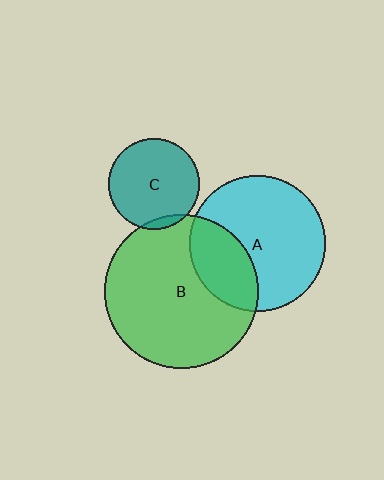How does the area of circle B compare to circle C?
Approximately 2.9 times.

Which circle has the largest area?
Circle B (green).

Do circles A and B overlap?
Yes.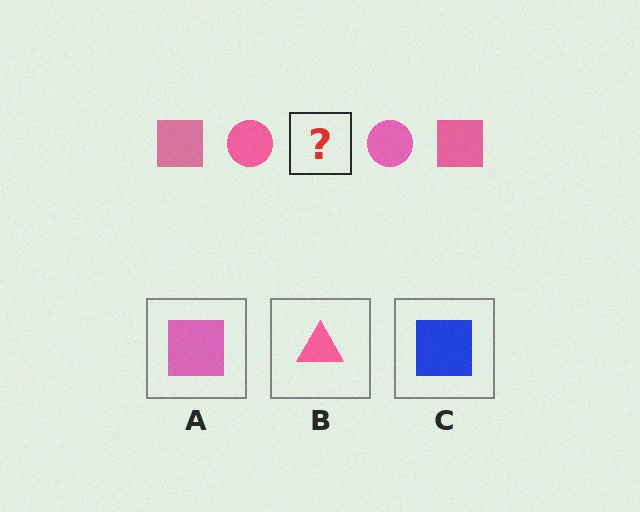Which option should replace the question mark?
Option A.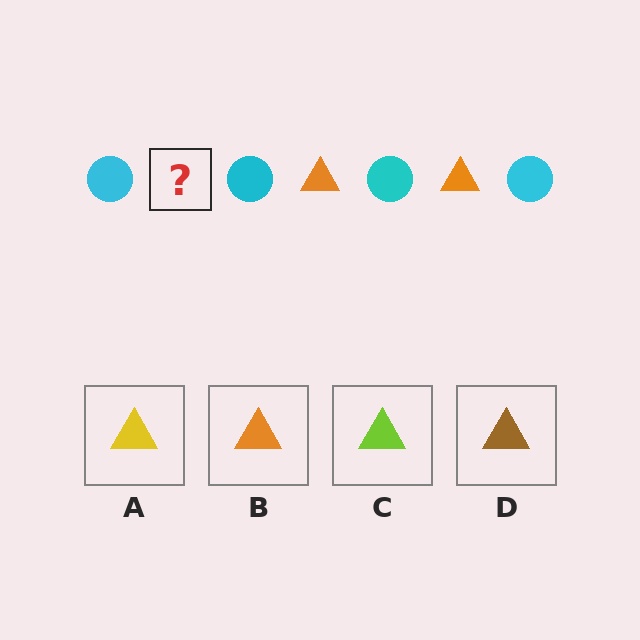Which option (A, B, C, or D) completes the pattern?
B.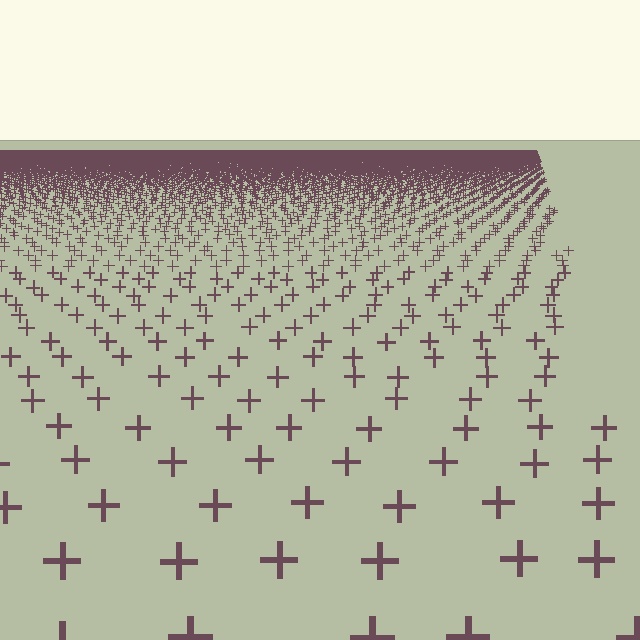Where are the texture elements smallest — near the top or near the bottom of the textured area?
Near the top.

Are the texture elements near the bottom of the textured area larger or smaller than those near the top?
Larger. Near the bottom, elements are closer to the viewer and appear at a bigger on-screen size.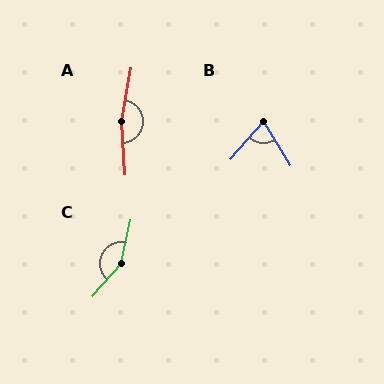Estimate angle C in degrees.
Approximately 151 degrees.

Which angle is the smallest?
B, at approximately 72 degrees.